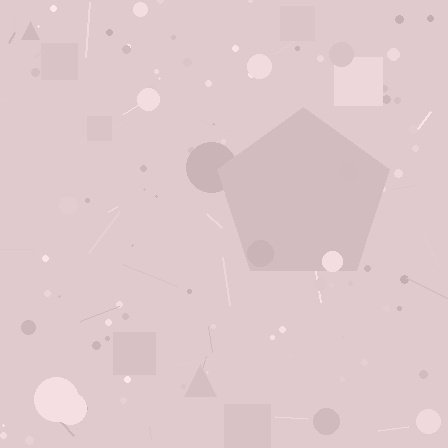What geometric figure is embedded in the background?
A pentagon is embedded in the background.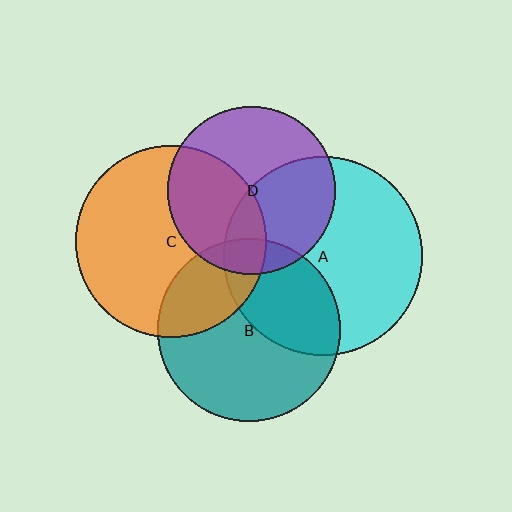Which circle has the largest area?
Circle A (cyan).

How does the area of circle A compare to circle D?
Approximately 1.4 times.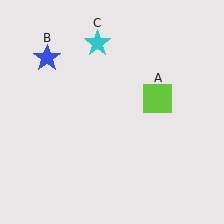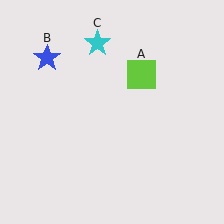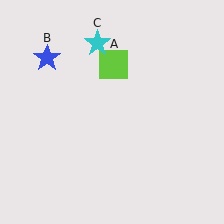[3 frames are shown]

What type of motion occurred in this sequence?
The lime square (object A) rotated counterclockwise around the center of the scene.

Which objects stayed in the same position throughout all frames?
Blue star (object B) and cyan star (object C) remained stationary.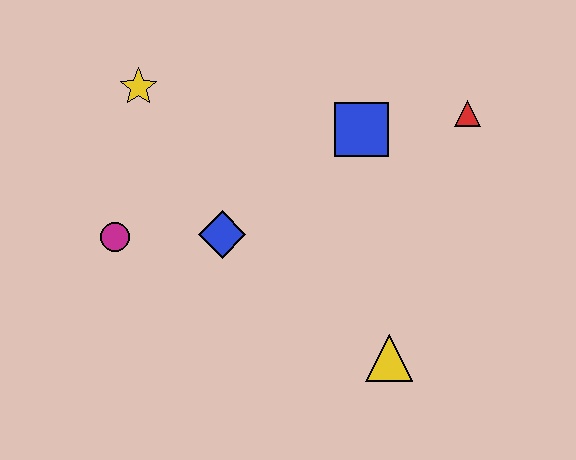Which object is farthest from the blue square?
The magenta circle is farthest from the blue square.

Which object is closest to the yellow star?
The magenta circle is closest to the yellow star.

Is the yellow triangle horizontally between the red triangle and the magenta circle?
Yes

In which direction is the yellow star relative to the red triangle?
The yellow star is to the left of the red triangle.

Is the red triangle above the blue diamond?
Yes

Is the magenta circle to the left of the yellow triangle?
Yes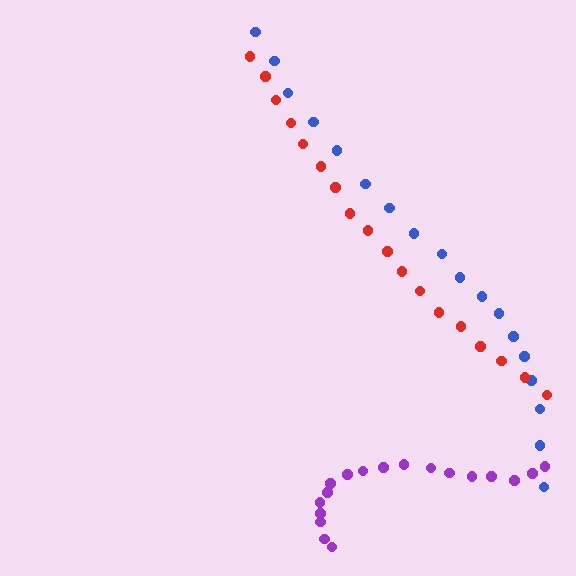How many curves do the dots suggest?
There are 3 distinct paths.